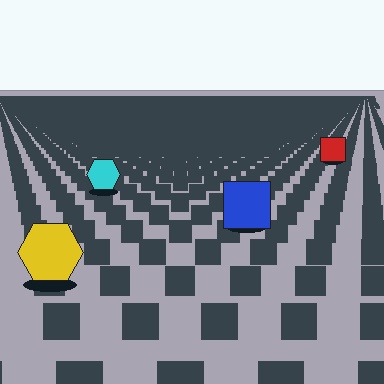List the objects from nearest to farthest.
From nearest to farthest: the yellow hexagon, the blue square, the cyan hexagon, the red square.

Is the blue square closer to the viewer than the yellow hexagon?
No. The yellow hexagon is closer — you can tell from the texture gradient: the ground texture is coarser near it.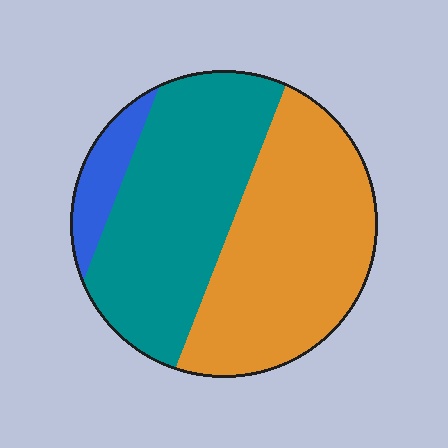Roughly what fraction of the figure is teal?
Teal covers about 45% of the figure.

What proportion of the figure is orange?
Orange covers around 45% of the figure.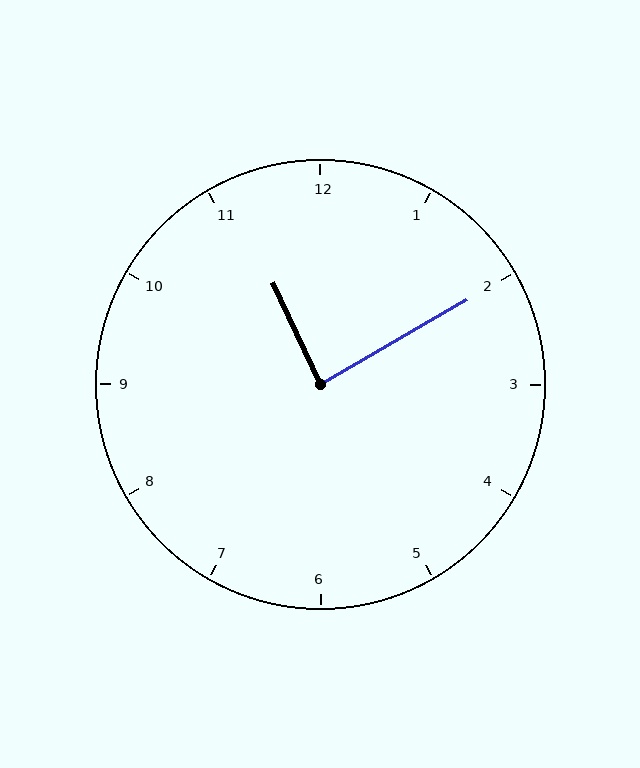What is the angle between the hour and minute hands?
Approximately 85 degrees.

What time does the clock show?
11:10.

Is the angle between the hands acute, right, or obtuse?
It is right.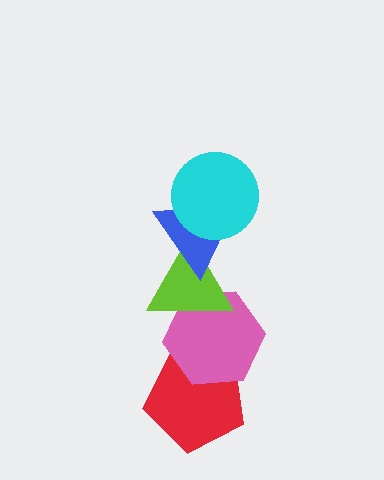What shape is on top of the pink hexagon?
The lime triangle is on top of the pink hexagon.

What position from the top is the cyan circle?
The cyan circle is 1st from the top.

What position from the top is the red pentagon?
The red pentagon is 5th from the top.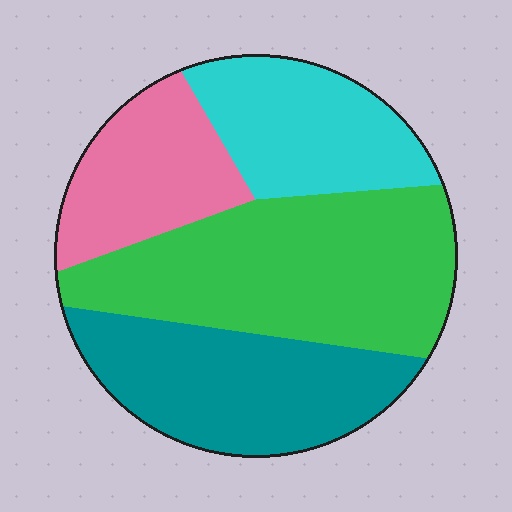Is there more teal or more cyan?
Teal.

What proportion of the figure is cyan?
Cyan takes up less than a quarter of the figure.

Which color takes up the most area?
Green, at roughly 35%.